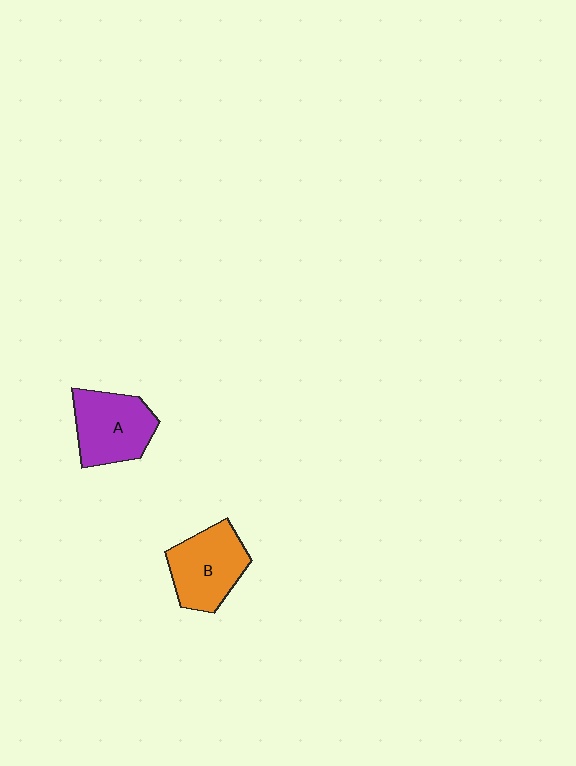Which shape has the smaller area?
Shape A (purple).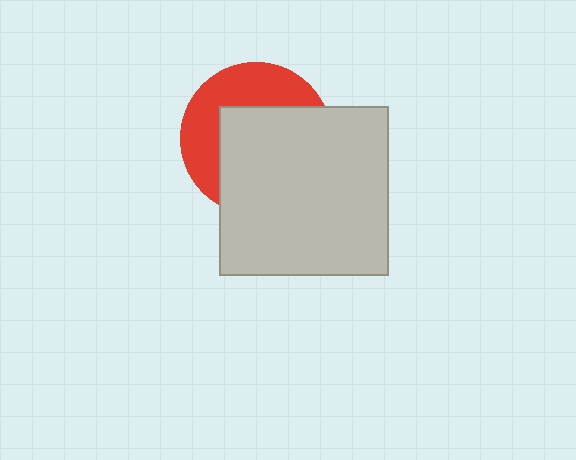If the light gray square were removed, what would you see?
You would see the complete red circle.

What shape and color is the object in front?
The object in front is a light gray square.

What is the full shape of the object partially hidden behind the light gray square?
The partially hidden object is a red circle.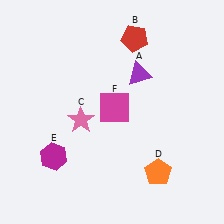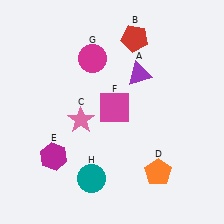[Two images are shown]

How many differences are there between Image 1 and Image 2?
There are 2 differences between the two images.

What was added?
A magenta circle (G), a teal circle (H) were added in Image 2.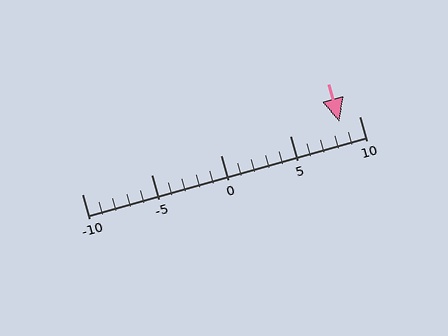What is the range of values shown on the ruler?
The ruler shows values from -10 to 10.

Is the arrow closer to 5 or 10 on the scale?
The arrow is closer to 10.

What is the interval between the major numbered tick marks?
The major tick marks are spaced 5 units apart.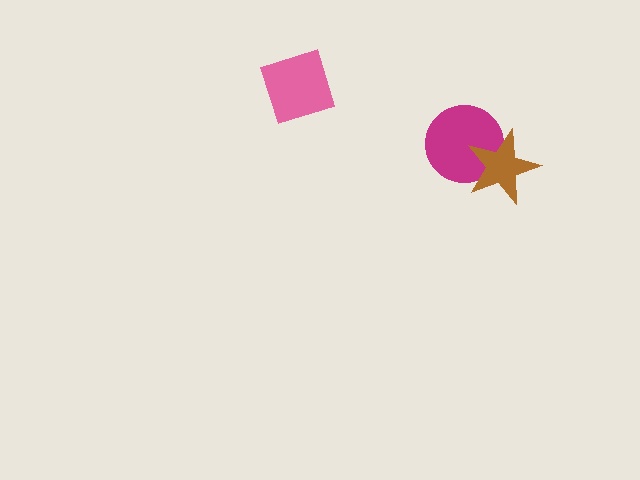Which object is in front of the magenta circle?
The brown star is in front of the magenta circle.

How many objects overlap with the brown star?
1 object overlaps with the brown star.